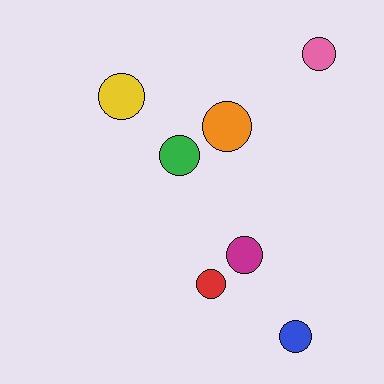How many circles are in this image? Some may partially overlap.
There are 7 circles.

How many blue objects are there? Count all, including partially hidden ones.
There is 1 blue object.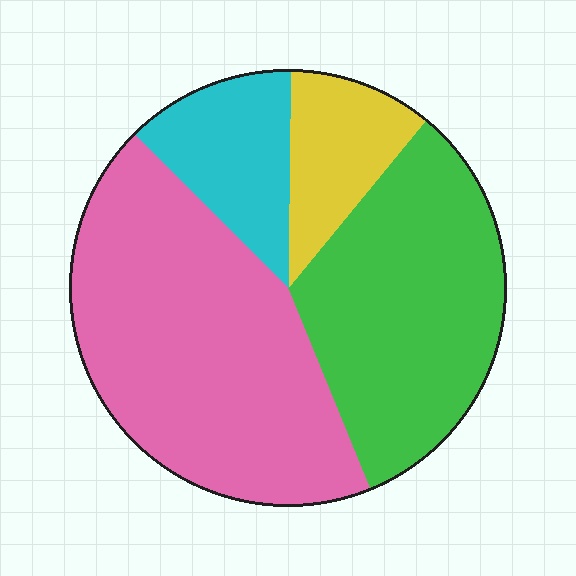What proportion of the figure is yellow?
Yellow takes up about one tenth (1/10) of the figure.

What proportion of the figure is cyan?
Cyan takes up less than a quarter of the figure.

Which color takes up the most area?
Pink, at roughly 45%.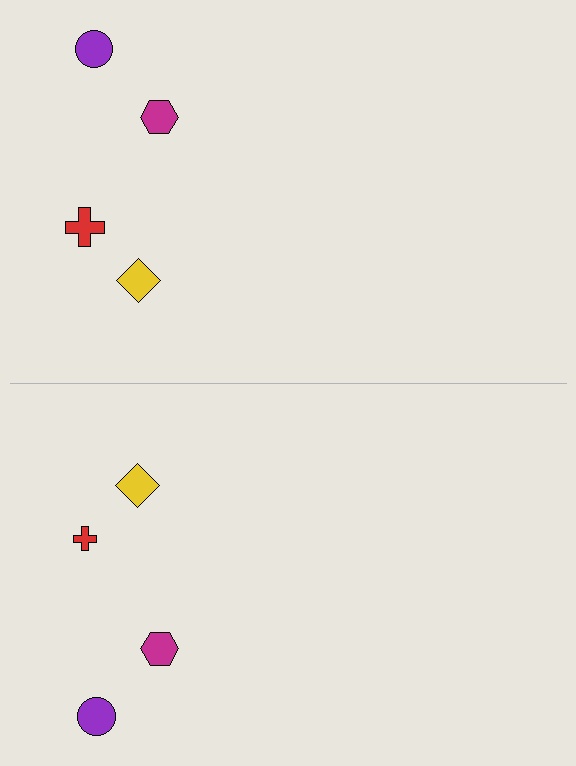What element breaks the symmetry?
The red cross on the bottom side has a different size than its mirror counterpart.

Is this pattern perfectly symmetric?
No, the pattern is not perfectly symmetric. The red cross on the bottom side has a different size than its mirror counterpart.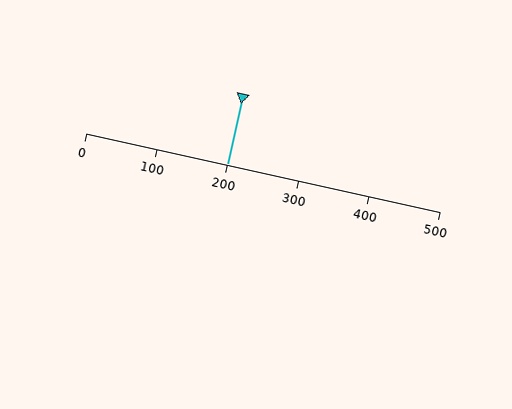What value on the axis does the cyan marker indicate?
The marker indicates approximately 200.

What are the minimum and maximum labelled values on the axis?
The axis runs from 0 to 500.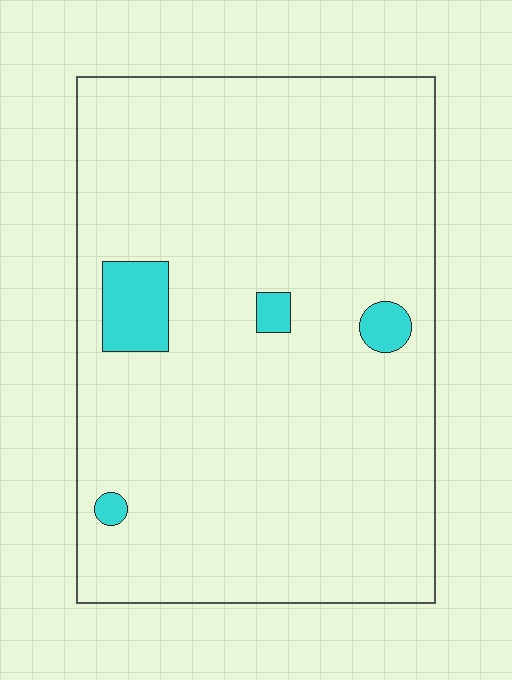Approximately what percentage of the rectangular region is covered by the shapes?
Approximately 5%.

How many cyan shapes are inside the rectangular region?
4.